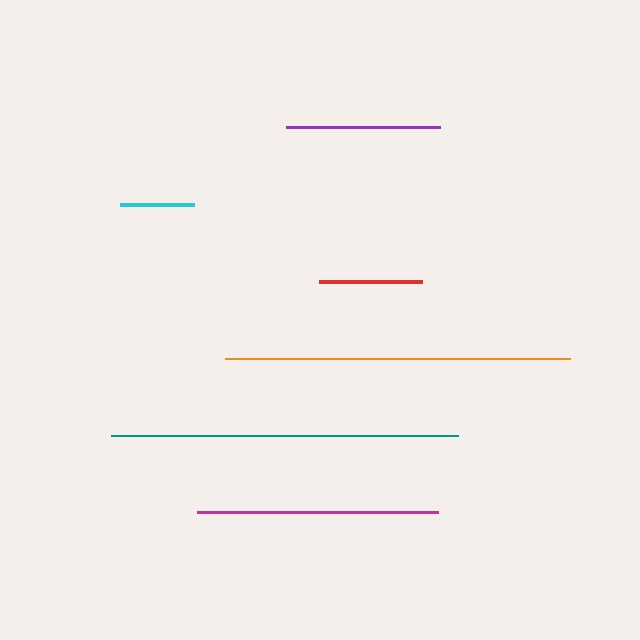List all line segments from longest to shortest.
From longest to shortest: teal, orange, magenta, purple, red, cyan.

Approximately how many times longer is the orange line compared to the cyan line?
The orange line is approximately 4.7 times the length of the cyan line.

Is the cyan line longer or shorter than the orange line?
The orange line is longer than the cyan line.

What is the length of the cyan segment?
The cyan segment is approximately 74 pixels long.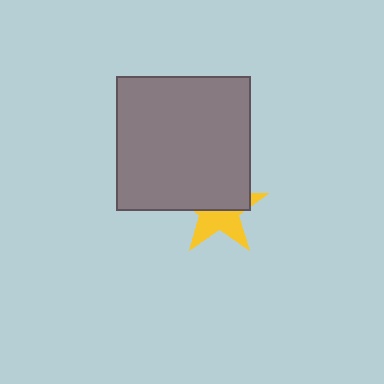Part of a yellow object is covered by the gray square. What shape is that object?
It is a star.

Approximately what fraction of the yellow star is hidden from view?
Roughly 54% of the yellow star is hidden behind the gray square.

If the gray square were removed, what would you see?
You would see the complete yellow star.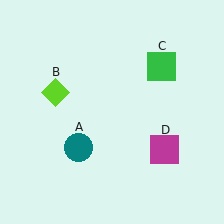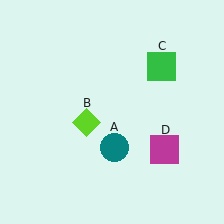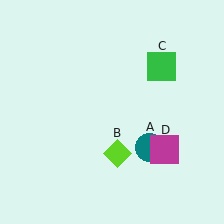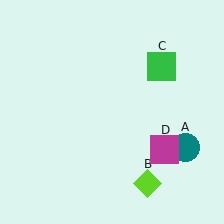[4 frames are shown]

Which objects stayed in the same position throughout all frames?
Green square (object C) and magenta square (object D) remained stationary.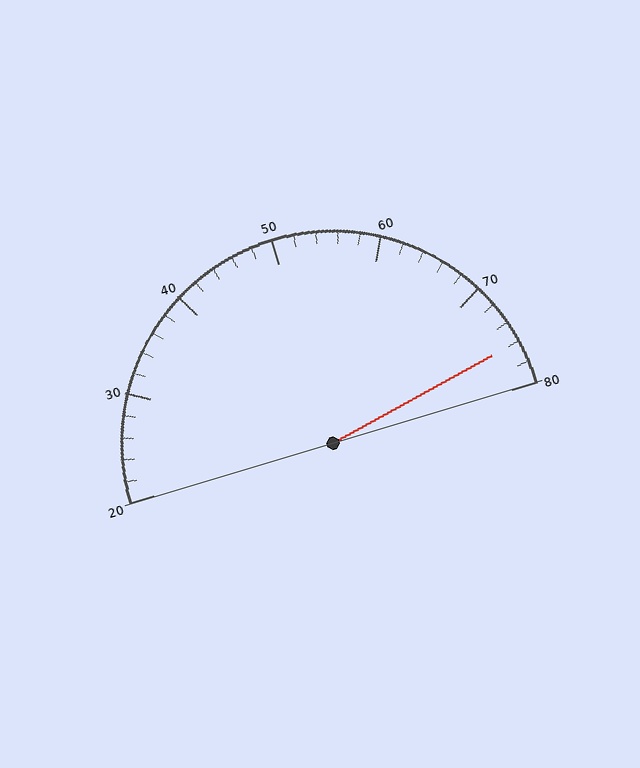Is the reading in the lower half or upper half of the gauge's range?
The reading is in the upper half of the range (20 to 80).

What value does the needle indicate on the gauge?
The needle indicates approximately 76.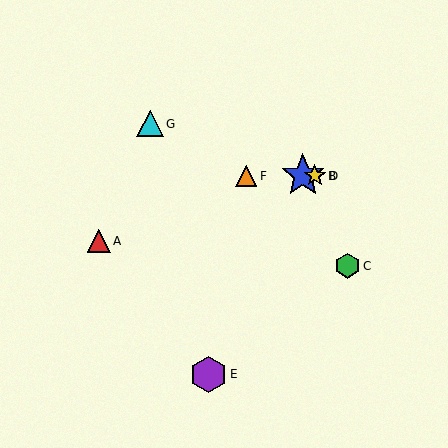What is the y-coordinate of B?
Object B is at y≈176.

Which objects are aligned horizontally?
Objects B, D, F are aligned horizontally.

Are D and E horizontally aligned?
No, D is at y≈176 and E is at y≈374.